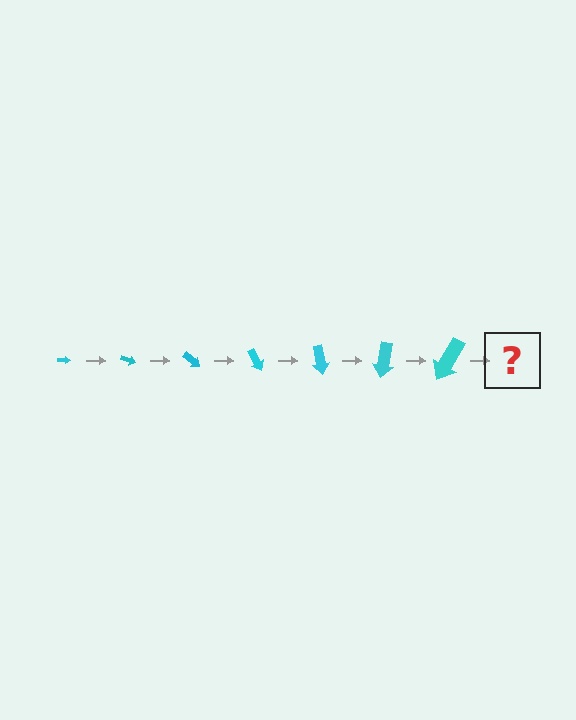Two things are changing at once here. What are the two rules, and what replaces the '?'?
The two rules are that the arrow grows larger each step and it rotates 20 degrees each step. The '?' should be an arrow, larger than the previous one and rotated 140 degrees from the start.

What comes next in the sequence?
The next element should be an arrow, larger than the previous one and rotated 140 degrees from the start.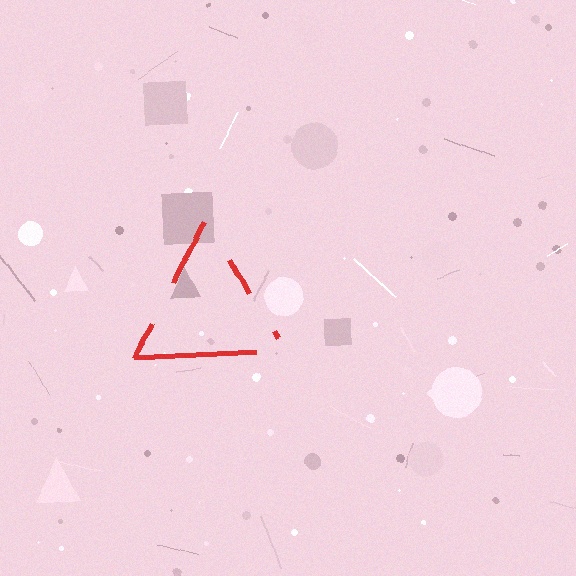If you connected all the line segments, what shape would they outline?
They would outline a triangle.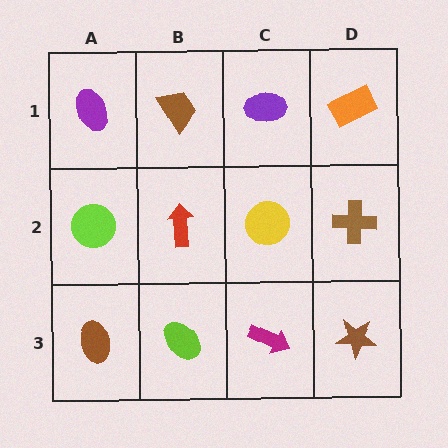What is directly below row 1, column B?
A red arrow.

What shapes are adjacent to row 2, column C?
A purple ellipse (row 1, column C), a magenta arrow (row 3, column C), a red arrow (row 2, column B), a brown cross (row 2, column D).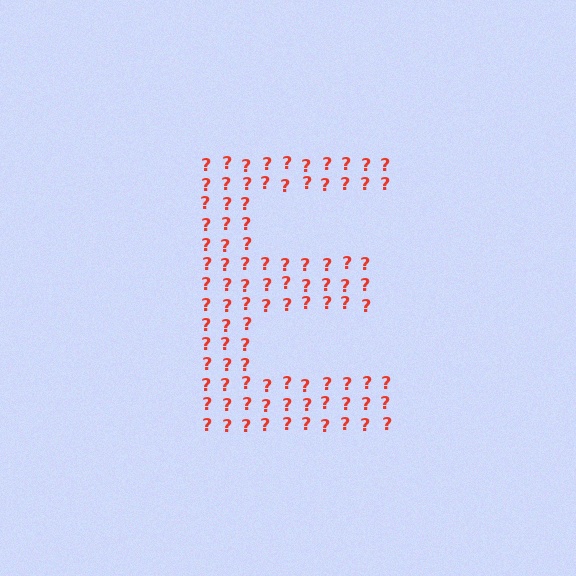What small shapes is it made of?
It is made of small question marks.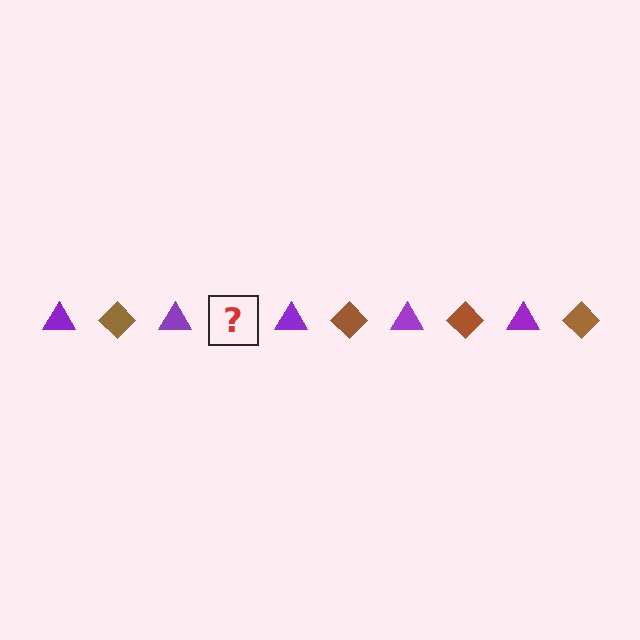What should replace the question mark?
The question mark should be replaced with a brown diamond.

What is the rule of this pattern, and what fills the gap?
The rule is that the pattern alternates between purple triangle and brown diamond. The gap should be filled with a brown diamond.